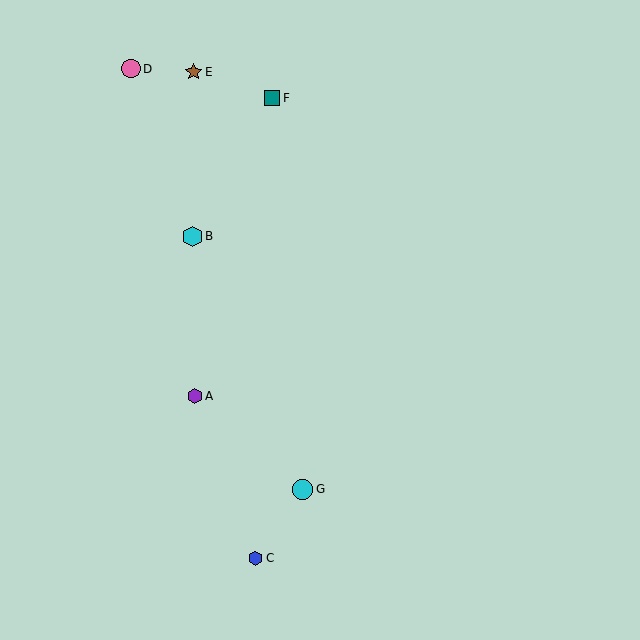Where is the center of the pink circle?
The center of the pink circle is at (131, 69).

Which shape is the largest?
The cyan circle (labeled G) is the largest.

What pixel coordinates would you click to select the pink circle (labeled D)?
Click at (131, 69) to select the pink circle D.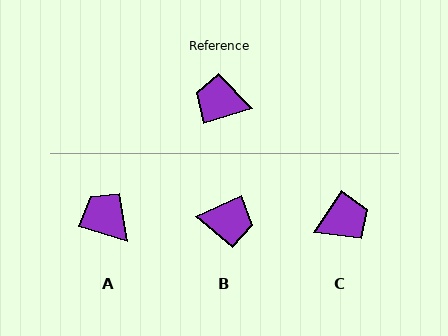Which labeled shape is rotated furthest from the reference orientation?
B, about 172 degrees away.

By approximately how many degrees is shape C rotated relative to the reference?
Approximately 141 degrees clockwise.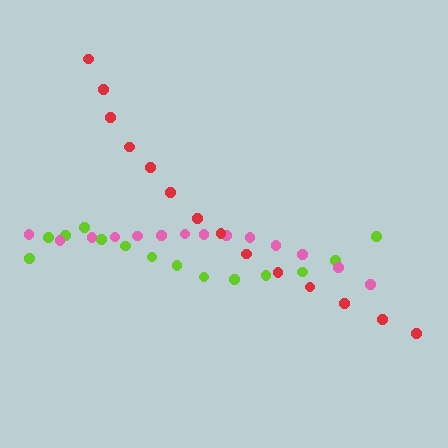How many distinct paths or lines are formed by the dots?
There are 3 distinct paths.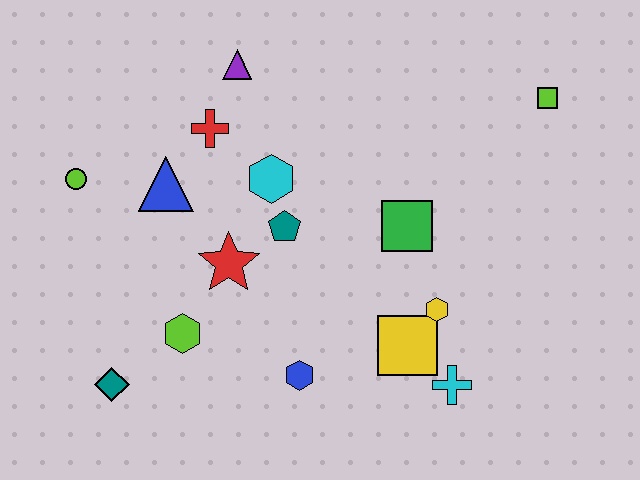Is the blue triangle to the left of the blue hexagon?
Yes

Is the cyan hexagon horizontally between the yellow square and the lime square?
No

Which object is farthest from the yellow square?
The lime circle is farthest from the yellow square.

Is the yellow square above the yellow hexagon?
No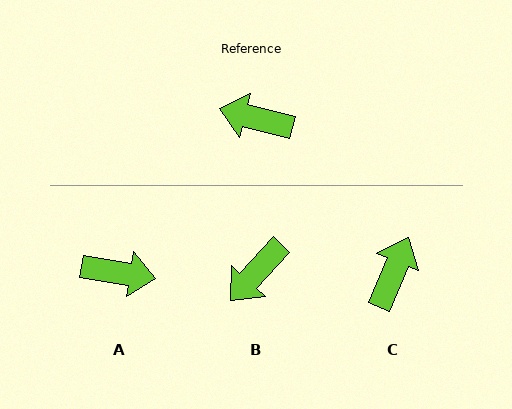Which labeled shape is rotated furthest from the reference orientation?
A, about 175 degrees away.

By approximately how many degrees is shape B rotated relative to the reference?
Approximately 62 degrees counter-clockwise.